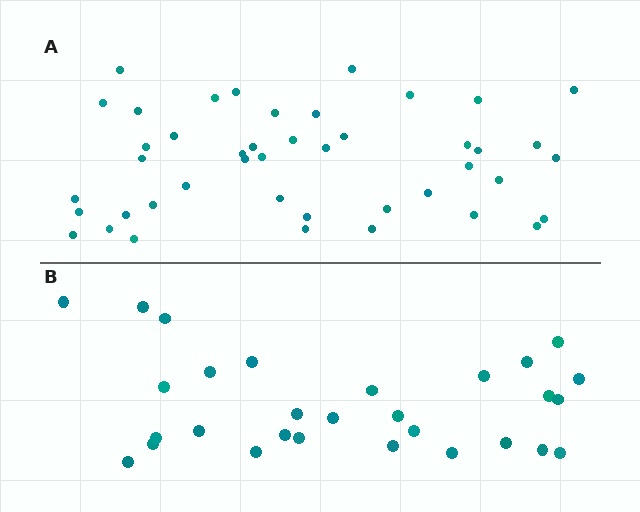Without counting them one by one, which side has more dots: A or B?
Region A (the top region) has more dots.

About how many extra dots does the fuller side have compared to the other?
Region A has approximately 15 more dots than region B.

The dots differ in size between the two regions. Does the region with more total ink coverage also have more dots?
No. Region B has more total ink coverage because its dots are larger, but region A actually contains more individual dots. Total area can be misleading — the number of items is what matters here.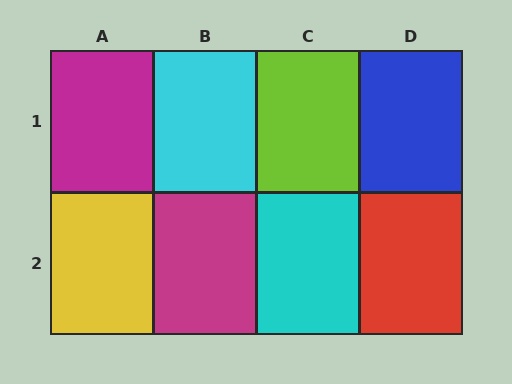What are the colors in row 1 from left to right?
Magenta, cyan, lime, blue.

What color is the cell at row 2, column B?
Magenta.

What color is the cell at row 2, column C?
Cyan.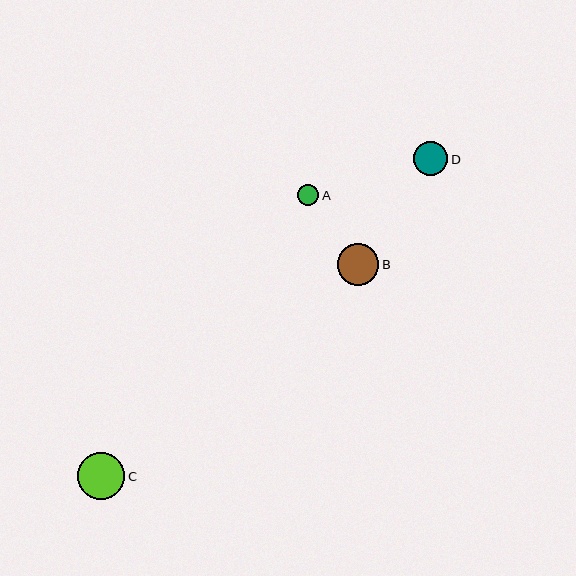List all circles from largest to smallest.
From largest to smallest: C, B, D, A.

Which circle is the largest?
Circle C is the largest with a size of approximately 47 pixels.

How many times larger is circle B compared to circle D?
Circle B is approximately 1.2 times the size of circle D.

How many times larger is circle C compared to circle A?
Circle C is approximately 2.2 times the size of circle A.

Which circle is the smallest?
Circle A is the smallest with a size of approximately 21 pixels.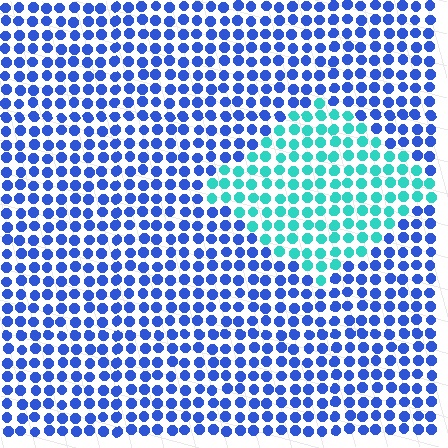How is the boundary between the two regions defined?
The boundary is defined purely by a slight shift in hue (about 53 degrees). Spacing, size, and orientation are identical on both sides.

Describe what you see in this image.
The image is filled with small blue elements in a uniform arrangement. A diamond-shaped region is visible where the elements are tinted to a slightly different hue, forming a subtle color boundary.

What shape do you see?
I see a diamond.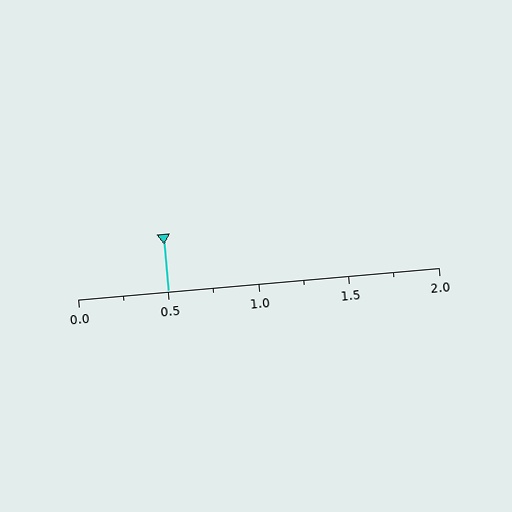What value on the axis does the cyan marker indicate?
The marker indicates approximately 0.5.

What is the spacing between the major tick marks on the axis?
The major ticks are spaced 0.5 apart.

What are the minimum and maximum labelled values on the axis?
The axis runs from 0.0 to 2.0.